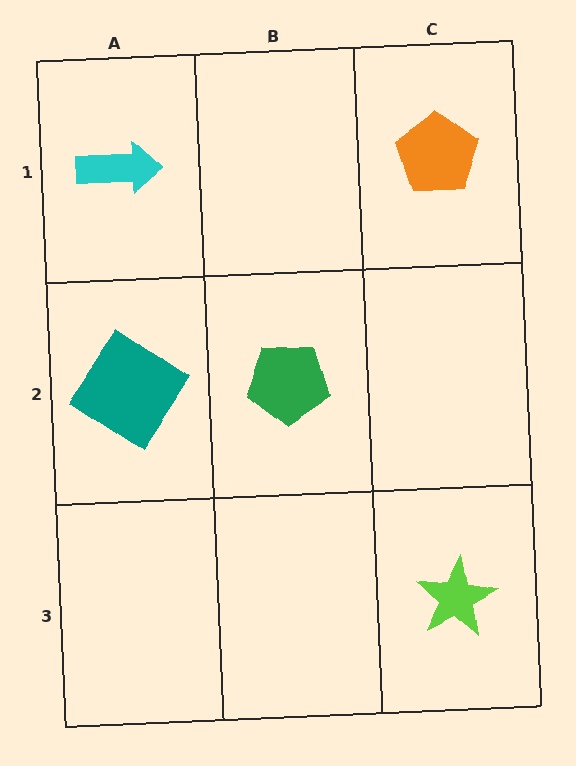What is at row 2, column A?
A teal diamond.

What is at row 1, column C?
An orange pentagon.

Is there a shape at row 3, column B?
No, that cell is empty.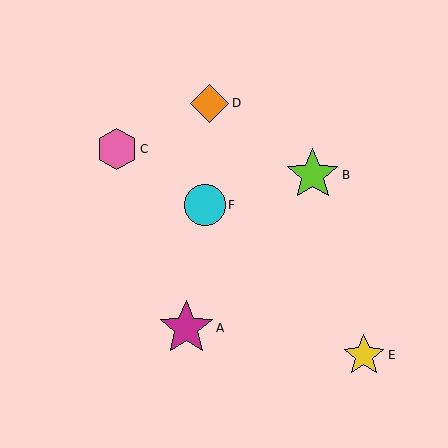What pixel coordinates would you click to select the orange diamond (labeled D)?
Click at (210, 103) to select the orange diamond D.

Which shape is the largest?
The magenta star (labeled A) is the largest.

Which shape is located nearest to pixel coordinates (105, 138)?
The pink hexagon (labeled C) at (117, 149) is nearest to that location.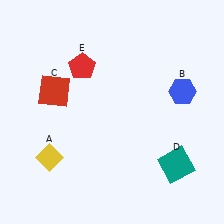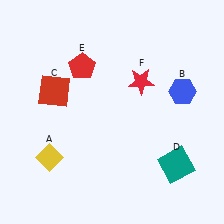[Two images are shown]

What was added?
A red star (F) was added in Image 2.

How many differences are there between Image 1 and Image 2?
There is 1 difference between the two images.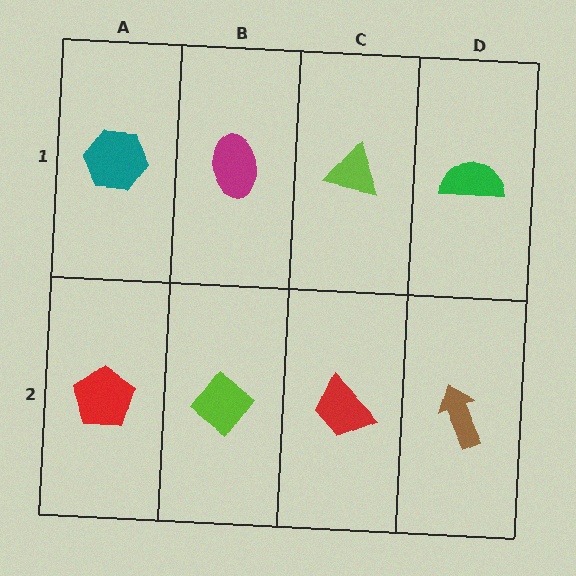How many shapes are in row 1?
4 shapes.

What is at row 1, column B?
A magenta ellipse.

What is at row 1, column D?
A green semicircle.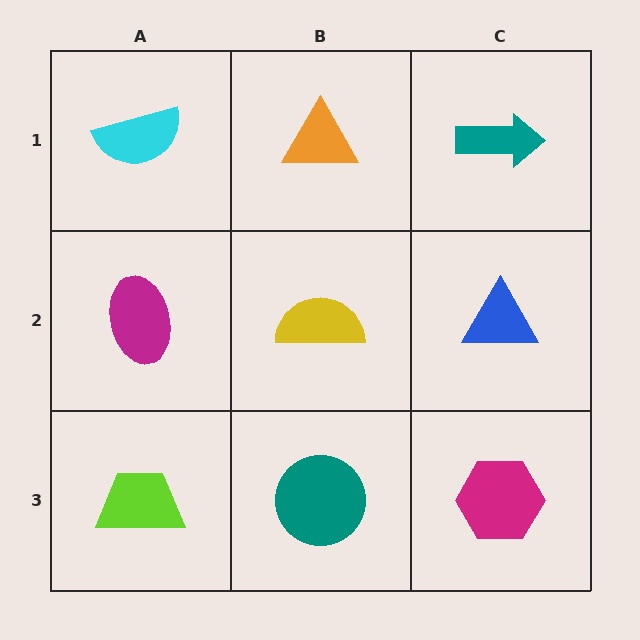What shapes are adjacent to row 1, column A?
A magenta ellipse (row 2, column A), an orange triangle (row 1, column B).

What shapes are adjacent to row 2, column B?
An orange triangle (row 1, column B), a teal circle (row 3, column B), a magenta ellipse (row 2, column A), a blue triangle (row 2, column C).